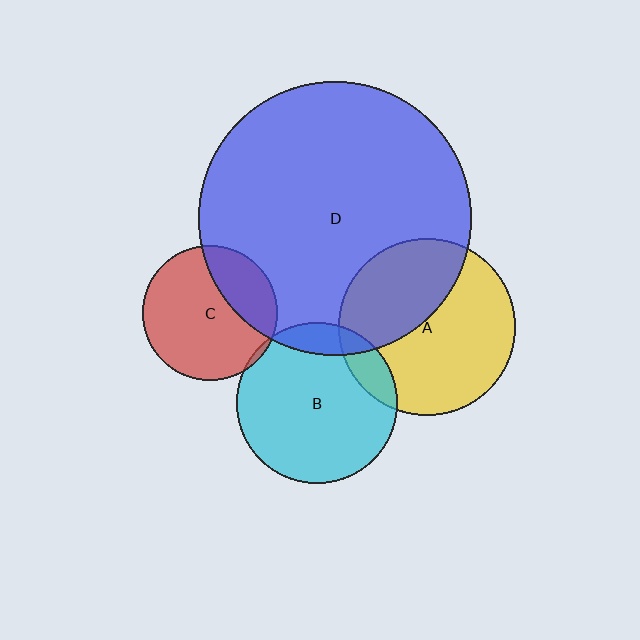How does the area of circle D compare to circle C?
Approximately 4.1 times.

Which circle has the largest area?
Circle D (blue).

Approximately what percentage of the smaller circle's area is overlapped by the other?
Approximately 10%.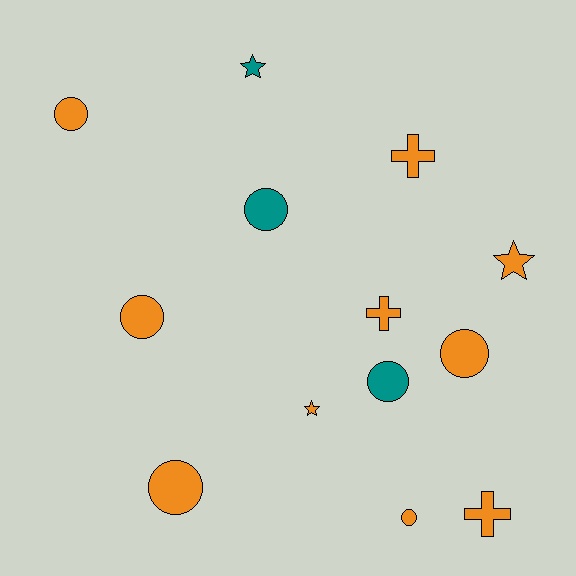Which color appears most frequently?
Orange, with 10 objects.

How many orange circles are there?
There are 5 orange circles.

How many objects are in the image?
There are 13 objects.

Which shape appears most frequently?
Circle, with 7 objects.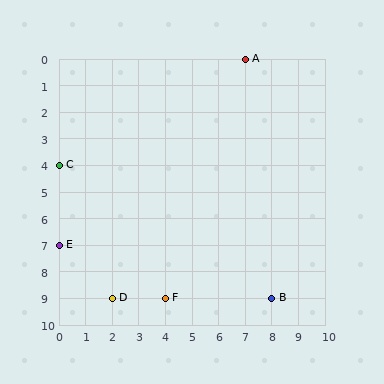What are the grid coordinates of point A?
Point A is at grid coordinates (7, 0).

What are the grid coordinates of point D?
Point D is at grid coordinates (2, 9).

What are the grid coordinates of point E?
Point E is at grid coordinates (0, 7).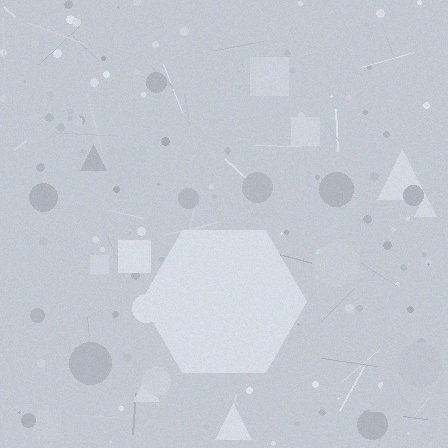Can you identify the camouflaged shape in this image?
The camouflaged shape is a hexagon.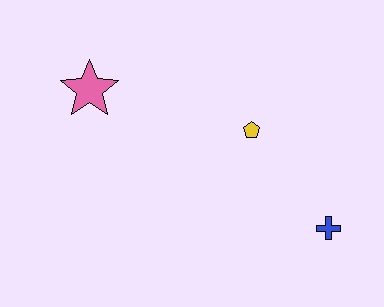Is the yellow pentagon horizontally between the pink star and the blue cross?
Yes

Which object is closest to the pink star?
The yellow pentagon is closest to the pink star.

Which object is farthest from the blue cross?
The pink star is farthest from the blue cross.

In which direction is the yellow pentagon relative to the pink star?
The yellow pentagon is to the right of the pink star.